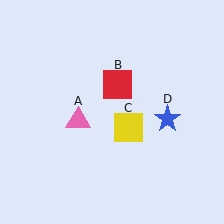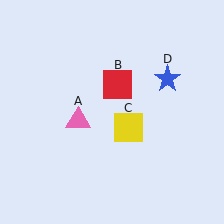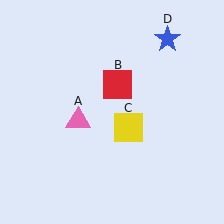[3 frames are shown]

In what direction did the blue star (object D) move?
The blue star (object D) moved up.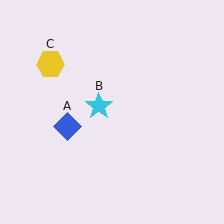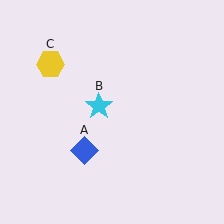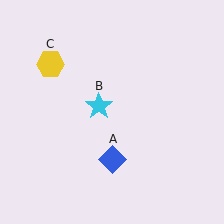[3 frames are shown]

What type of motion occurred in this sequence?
The blue diamond (object A) rotated counterclockwise around the center of the scene.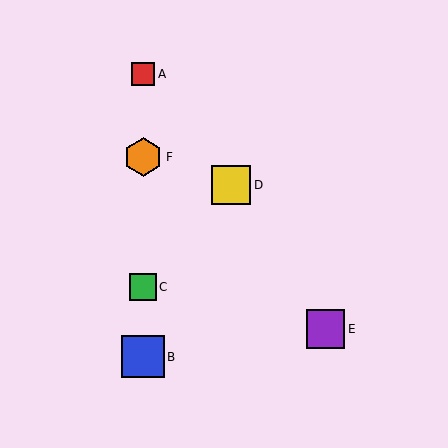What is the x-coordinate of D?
Object D is at x≈231.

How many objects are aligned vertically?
4 objects (A, B, C, F) are aligned vertically.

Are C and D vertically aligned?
No, C is at x≈143 and D is at x≈231.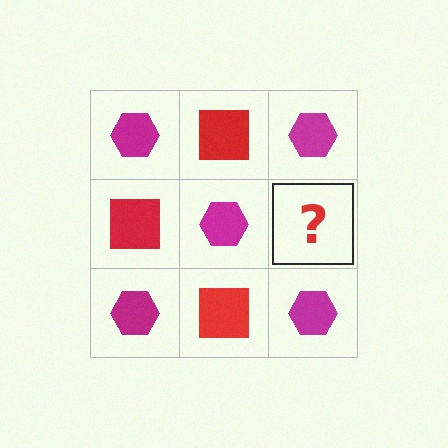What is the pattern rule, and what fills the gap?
The rule is that it alternates magenta hexagon and red square in a checkerboard pattern. The gap should be filled with a red square.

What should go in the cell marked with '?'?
The missing cell should contain a red square.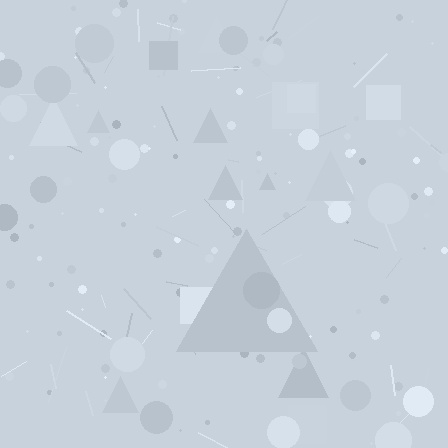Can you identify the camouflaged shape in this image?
The camouflaged shape is a triangle.